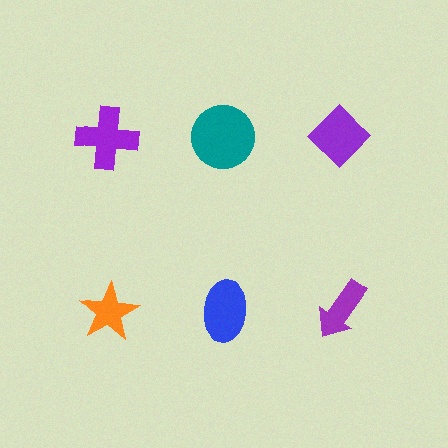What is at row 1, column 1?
A purple cross.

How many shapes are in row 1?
3 shapes.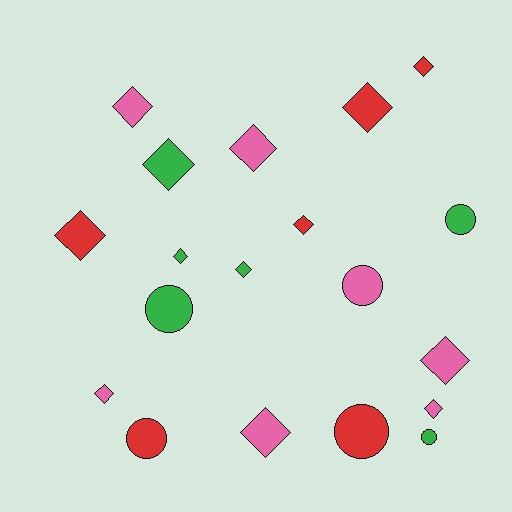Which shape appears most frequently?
Diamond, with 13 objects.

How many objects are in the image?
There are 19 objects.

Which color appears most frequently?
Pink, with 7 objects.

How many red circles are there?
There are 2 red circles.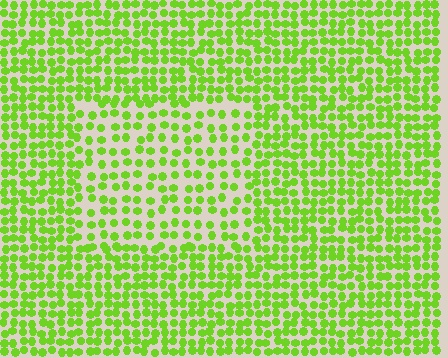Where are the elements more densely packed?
The elements are more densely packed outside the rectangle boundary.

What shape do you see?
I see a rectangle.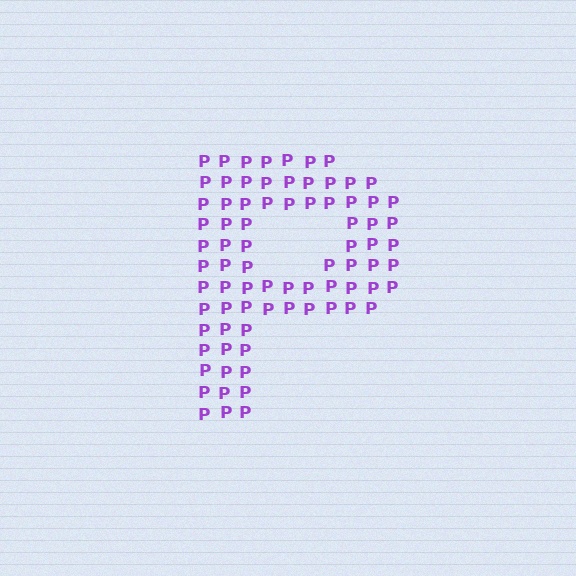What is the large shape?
The large shape is the letter P.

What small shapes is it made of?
It is made of small letter P's.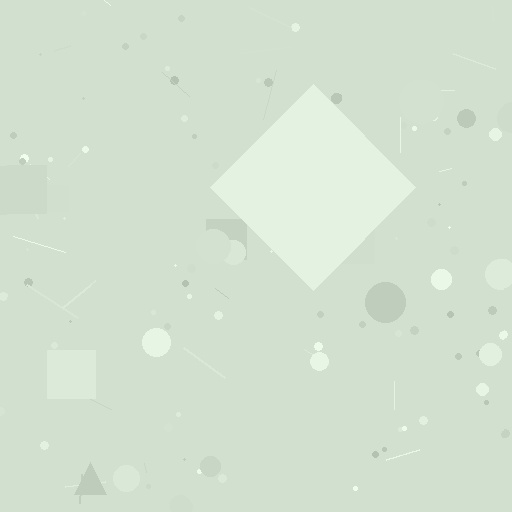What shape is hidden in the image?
A diamond is hidden in the image.